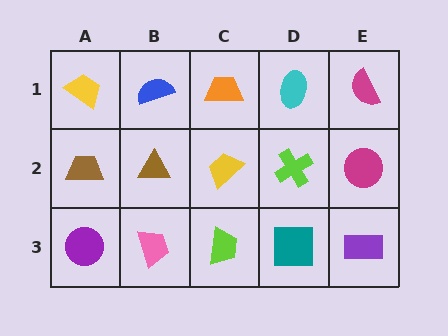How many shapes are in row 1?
5 shapes.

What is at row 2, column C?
A yellow trapezoid.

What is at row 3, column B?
A pink trapezoid.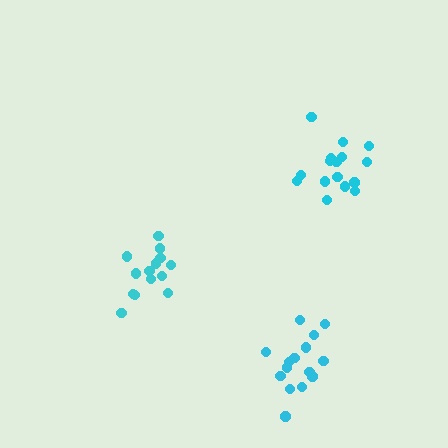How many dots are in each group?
Group 1: 15 dots, Group 2: 14 dots, Group 3: 16 dots (45 total).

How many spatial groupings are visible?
There are 3 spatial groupings.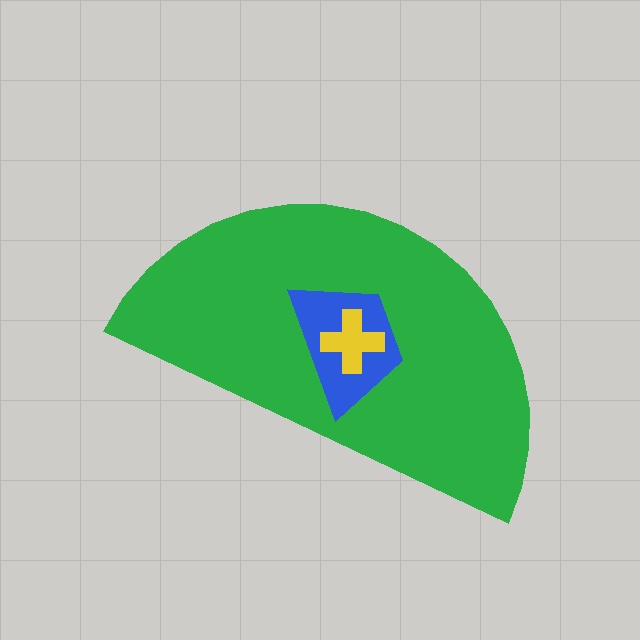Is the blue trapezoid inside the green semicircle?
Yes.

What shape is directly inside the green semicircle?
The blue trapezoid.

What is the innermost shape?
The yellow cross.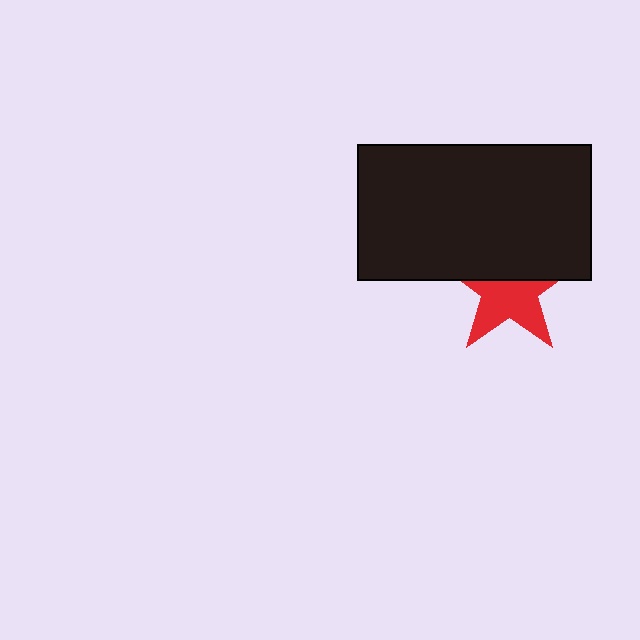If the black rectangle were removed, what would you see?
You would see the complete red star.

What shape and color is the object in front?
The object in front is a black rectangle.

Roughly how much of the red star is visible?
About half of it is visible (roughly 56%).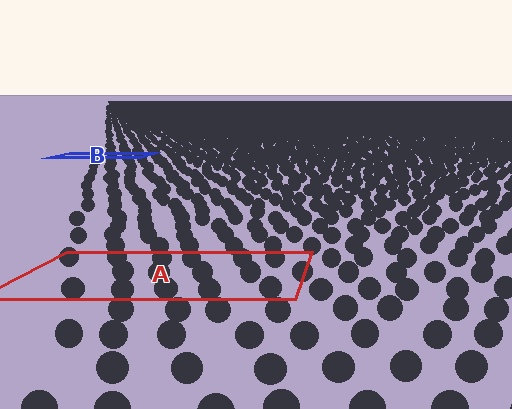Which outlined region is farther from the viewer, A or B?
Region B is farther from the viewer — the texture elements inside it appear smaller and more densely packed.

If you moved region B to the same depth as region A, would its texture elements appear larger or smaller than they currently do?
They would appear larger. At a closer depth, the same texture elements are projected at a bigger on-screen size.